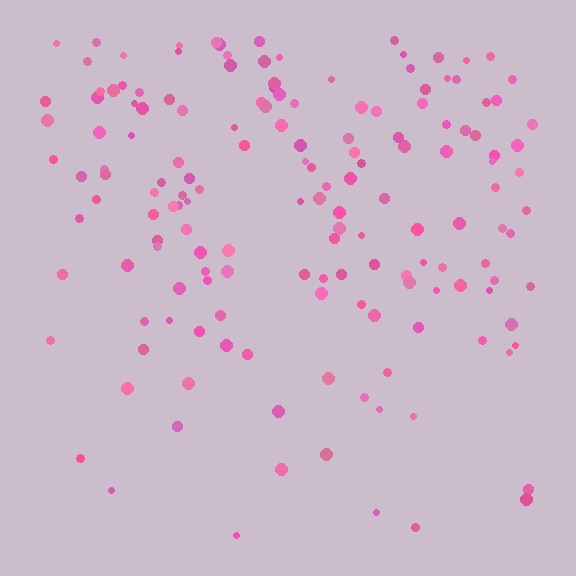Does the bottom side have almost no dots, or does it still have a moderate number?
Still a moderate number, just noticeably fewer than the top.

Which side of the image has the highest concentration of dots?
The top.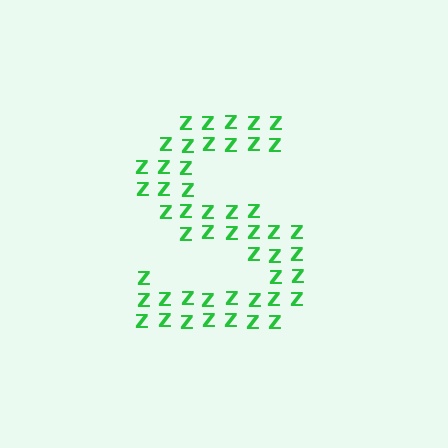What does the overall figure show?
The overall figure shows the letter S.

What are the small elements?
The small elements are letter Z's.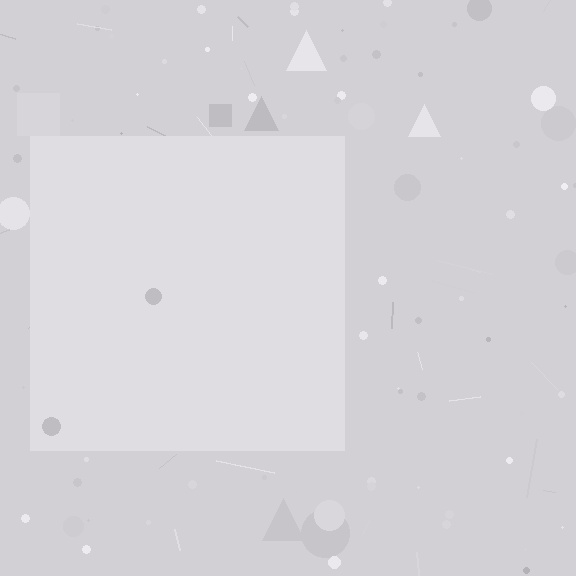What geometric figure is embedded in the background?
A square is embedded in the background.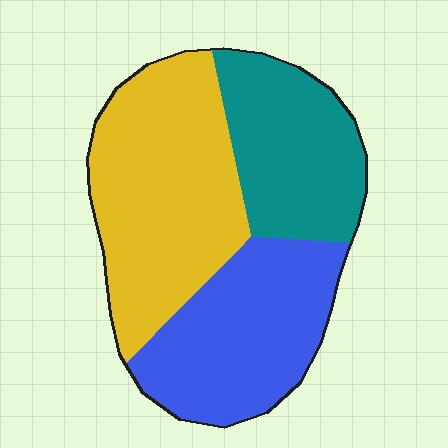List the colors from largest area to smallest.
From largest to smallest: yellow, blue, teal.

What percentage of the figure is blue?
Blue covers about 30% of the figure.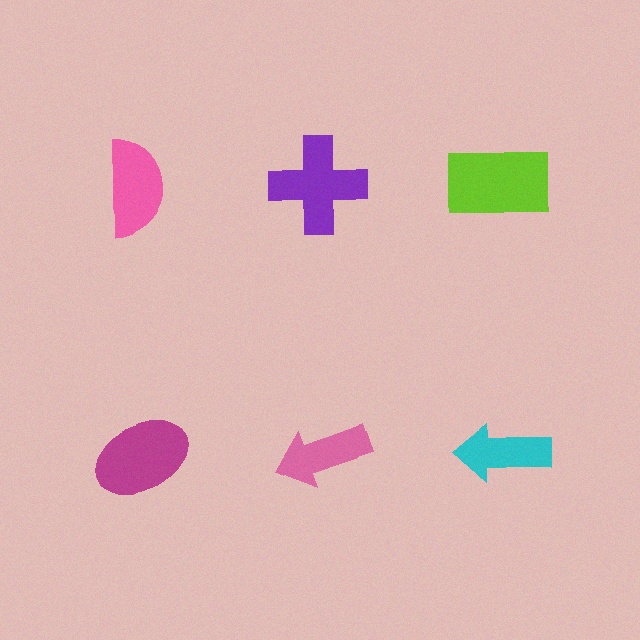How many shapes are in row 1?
3 shapes.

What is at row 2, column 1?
A magenta ellipse.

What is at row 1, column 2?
A purple cross.